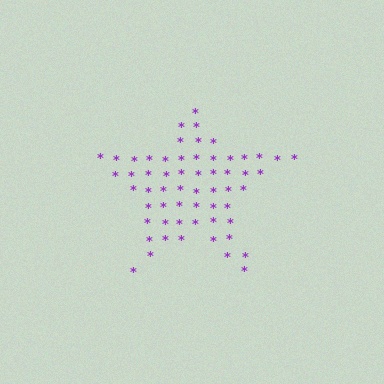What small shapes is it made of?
It is made of small asterisks.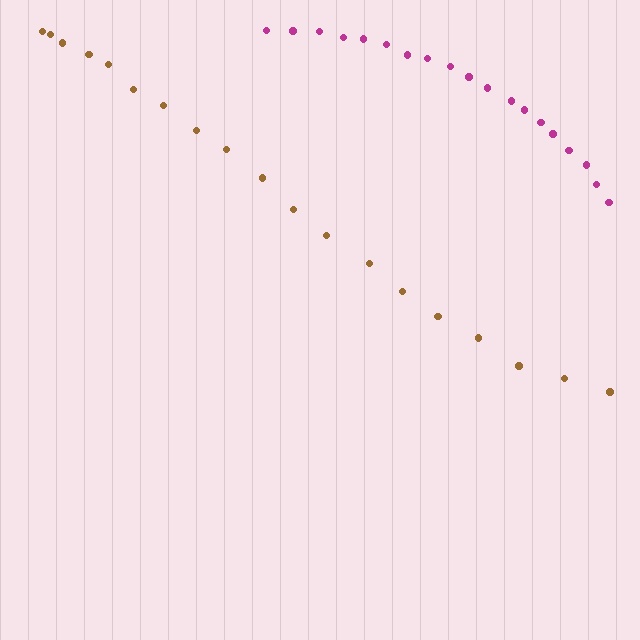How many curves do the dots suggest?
There are 2 distinct paths.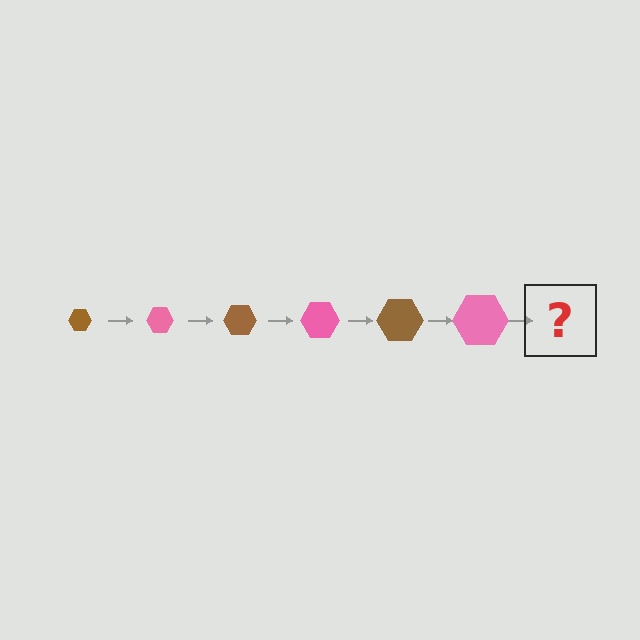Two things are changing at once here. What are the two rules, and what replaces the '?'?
The two rules are that the hexagon grows larger each step and the color cycles through brown and pink. The '?' should be a brown hexagon, larger than the previous one.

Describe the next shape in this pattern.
It should be a brown hexagon, larger than the previous one.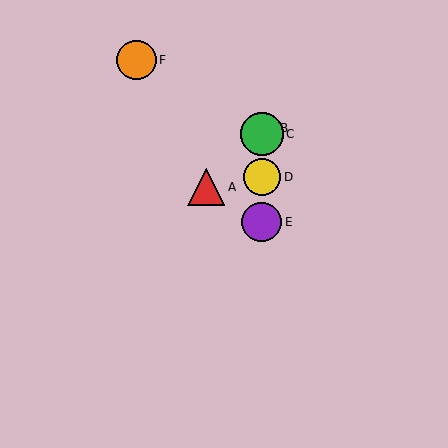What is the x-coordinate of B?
Object B is at x≈262.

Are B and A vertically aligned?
No, B is at x≈262 and A is at x≈206.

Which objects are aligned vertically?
Objects B, C, D, E are aligned vertically.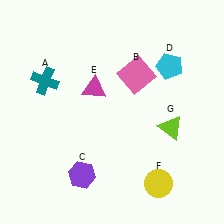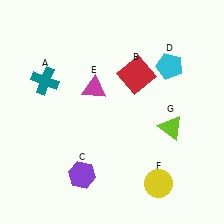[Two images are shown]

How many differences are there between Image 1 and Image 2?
There is 1 difference between the two images.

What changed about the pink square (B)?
In Image 1, B is pink. In Image 2, it changed to red.